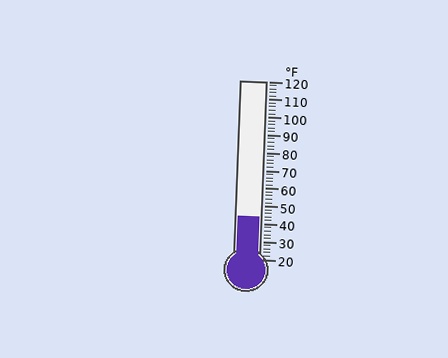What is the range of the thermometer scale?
The thermometer scale ranges from 20°F to 120°F.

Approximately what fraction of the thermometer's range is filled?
The thermometer is filled to approximately 25% of its range.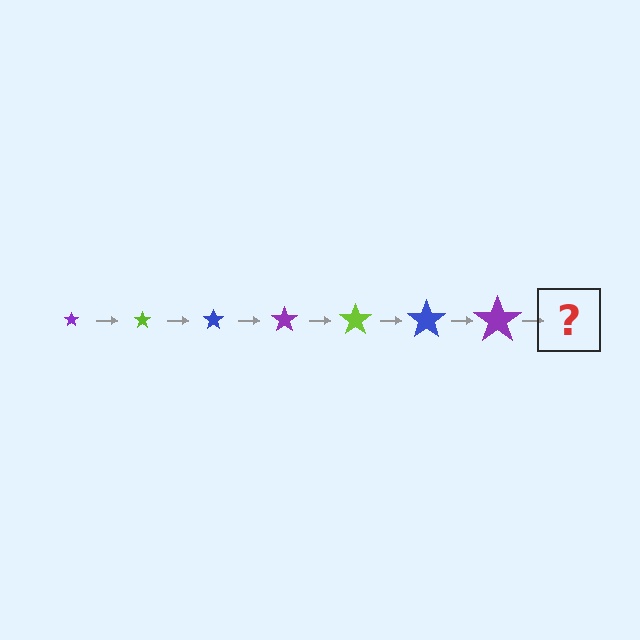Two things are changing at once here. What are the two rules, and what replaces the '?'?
The two rules are that the star grows larger each step and the color cycles through purple, lime, and blue. The '?' should be a lime star, larger than the previous one.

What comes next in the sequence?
The next element should be a lime star, larger than the previous one.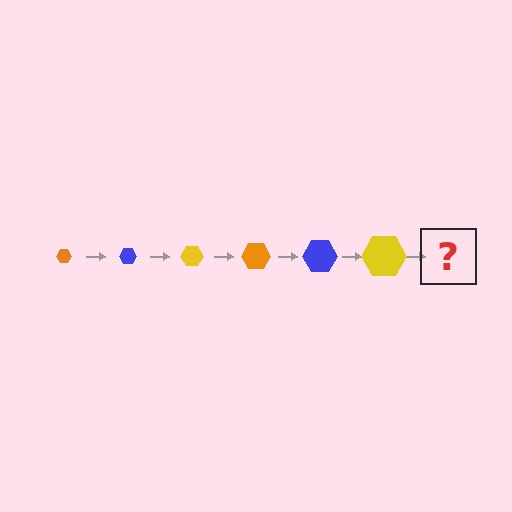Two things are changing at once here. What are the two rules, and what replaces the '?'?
The two rules are that the hexagon grows larger each step and the color cycles through orange, blue, and yellow. The '?' should be an orange hexagon, larger than the previous one.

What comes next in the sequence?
The next element should be an orange hexagon, larger than the previous one.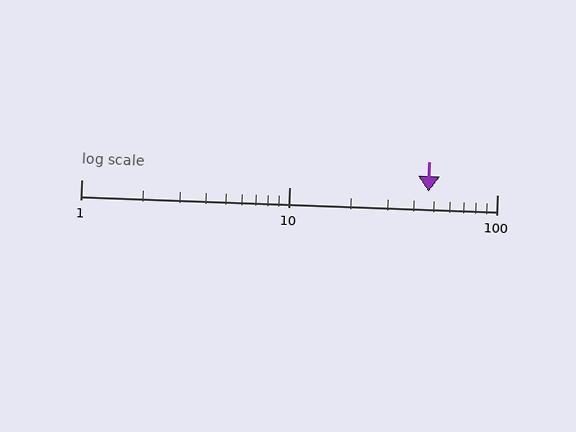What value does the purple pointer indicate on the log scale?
The pointer indicates approximately 47.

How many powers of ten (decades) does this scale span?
The scale spans 2 decades, from 1 to 100.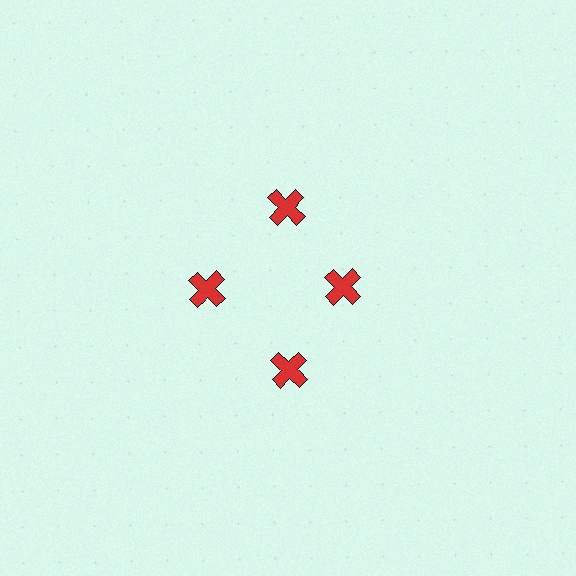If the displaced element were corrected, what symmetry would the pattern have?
It would have 4-fold rotational symmetry — the pattern would map onto itself every 90 degrees.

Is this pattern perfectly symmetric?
No. The 4 red crosses are arranged in a ring, but one element near the 3 o'clock position is pulled inward toward the center, breaking the 4-fold rotational symmetry.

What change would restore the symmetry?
The symmetry would be restored by moving it outward, back onto the ring so that all 4 crosses sit at equal angles and equal distance from the center.